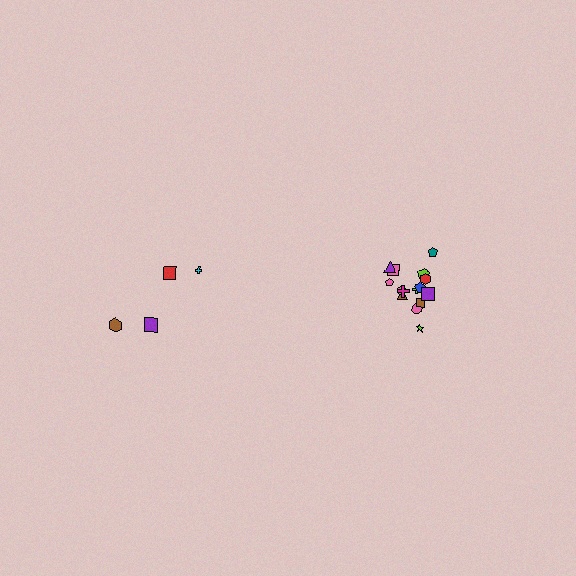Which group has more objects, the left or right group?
The right group.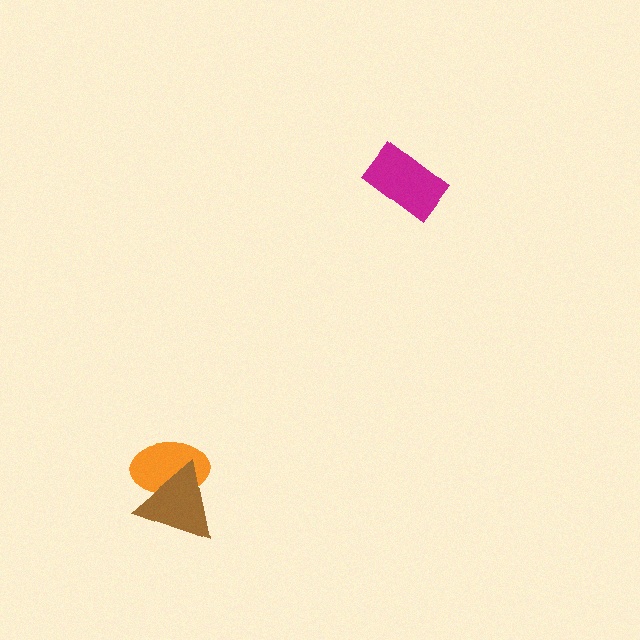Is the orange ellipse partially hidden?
Yes, it is partially covered by another shape.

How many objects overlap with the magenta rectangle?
0 objects overlap with the magenta rectangle.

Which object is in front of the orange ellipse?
The brown triangle is in front of the orange ellipse.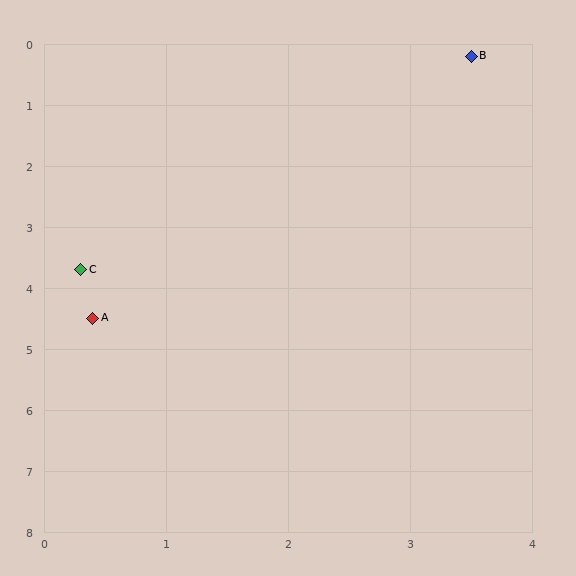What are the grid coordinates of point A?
Point A is at approximately (0.4, 4.5).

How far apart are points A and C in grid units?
Points A and C are about 0.8 grid units apart.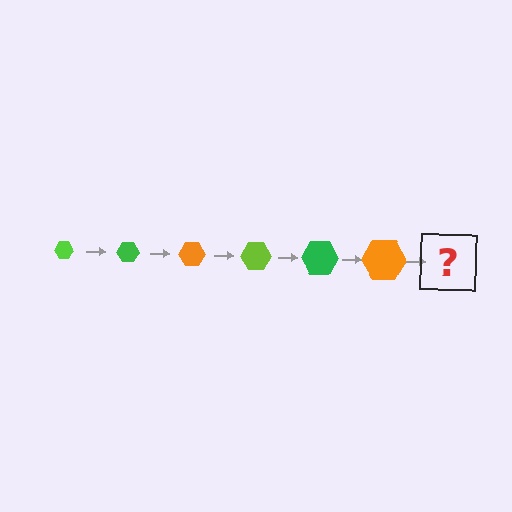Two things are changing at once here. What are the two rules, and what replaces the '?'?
The two rules are that the hexagon grows larger each step and the color cycles through lime, green, and orange. The '?' should be a lime hexagon, larger than the previous one.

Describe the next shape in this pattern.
It should be a lime hexagon, larger than the previous one.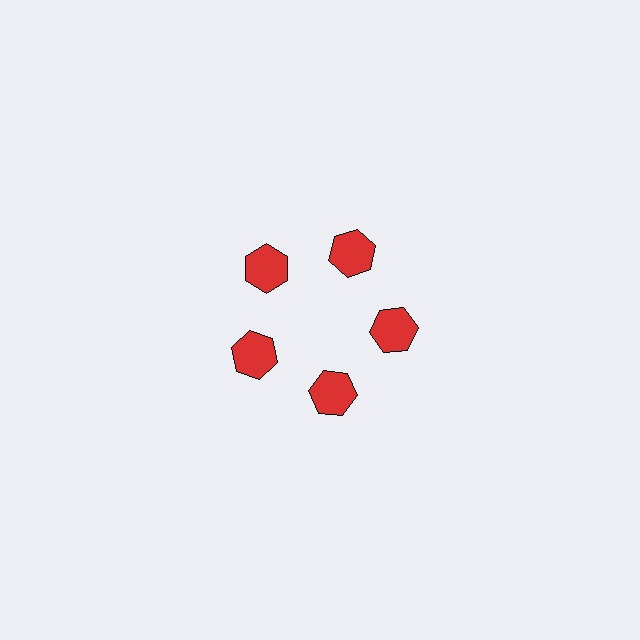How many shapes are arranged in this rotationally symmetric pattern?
There are 5 shapes, arranged in 5 groups of 1.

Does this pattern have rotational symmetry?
Yes, this pattern has 5-fold rotational symmetry. It looks the same after rotating 72 degrees around the center.